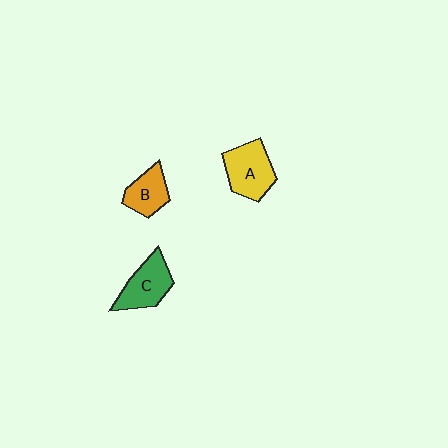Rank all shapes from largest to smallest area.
From largest to smallest: A (yellow), C (green), B (orange).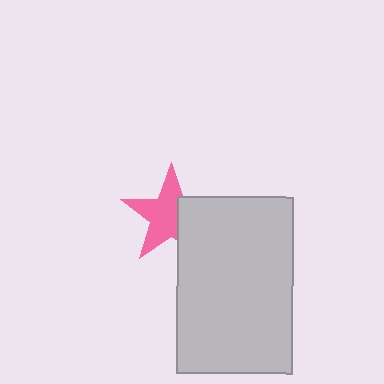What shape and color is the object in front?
The object in front is a light gray rectangle.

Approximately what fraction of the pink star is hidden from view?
Roughly 36% of the pink star is hidden behind the light gray rectangle.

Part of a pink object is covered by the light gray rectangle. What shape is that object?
It is a star.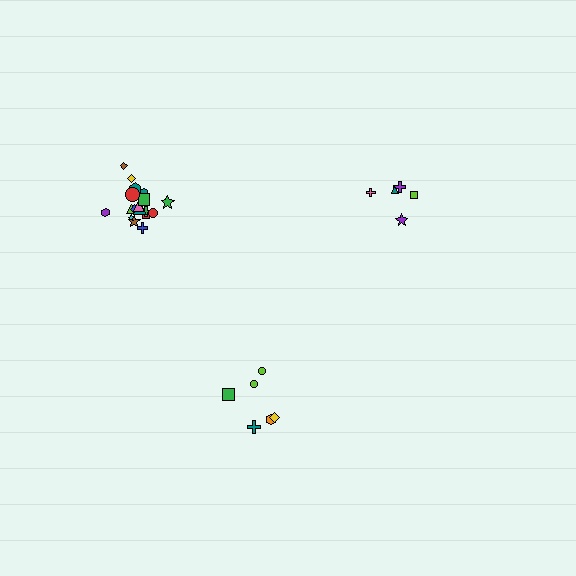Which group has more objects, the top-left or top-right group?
The top-left group.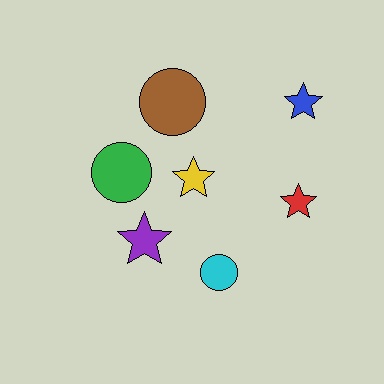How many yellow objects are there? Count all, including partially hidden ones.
There is 1 yellow object.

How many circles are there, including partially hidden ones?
There are 3 circles.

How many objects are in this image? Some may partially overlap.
There are 7 objects.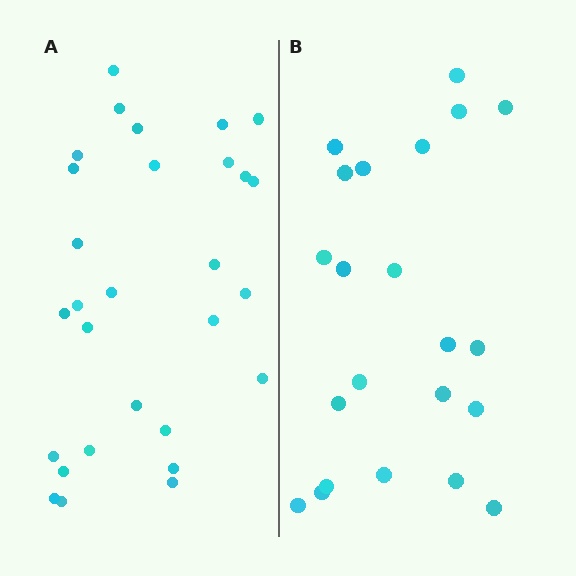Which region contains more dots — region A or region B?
Region A (the left region) has more dots.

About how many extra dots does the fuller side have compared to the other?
Region A has roughly 8 or so more dots than region B.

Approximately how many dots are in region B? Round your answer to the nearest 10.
About 20 dots. (The exact count is 22, which rounds to 20.)